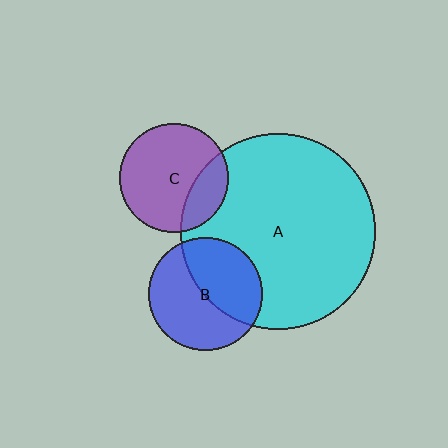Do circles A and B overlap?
Yes.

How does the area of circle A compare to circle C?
Approximately 3.2 times.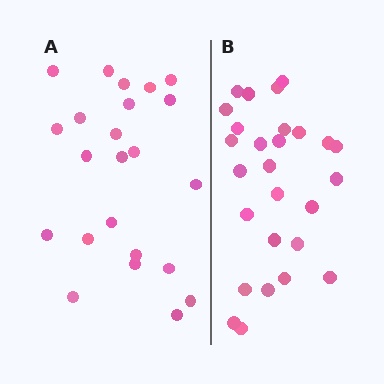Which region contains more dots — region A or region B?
Region B (the right region) has more dots.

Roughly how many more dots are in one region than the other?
Region B has about 4 more dots than region A.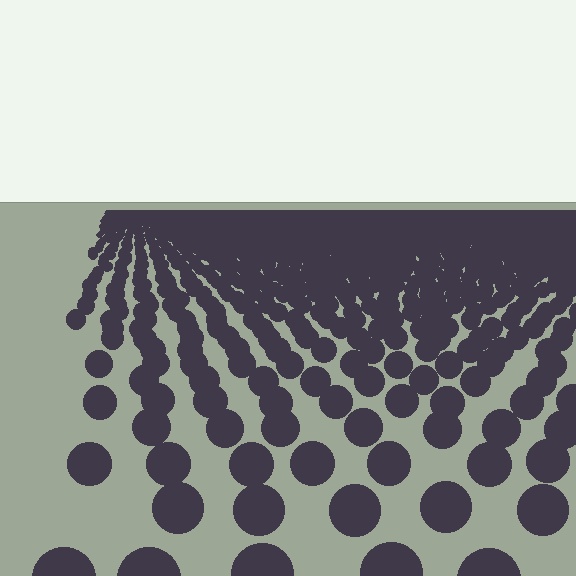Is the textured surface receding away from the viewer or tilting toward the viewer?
The surface is receding away from the viewer. Texture elements get smaller and denser toward the top.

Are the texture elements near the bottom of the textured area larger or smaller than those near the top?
Larger. Near the bottom, elements are closer to the viewer and appear at a bigger on-screen size.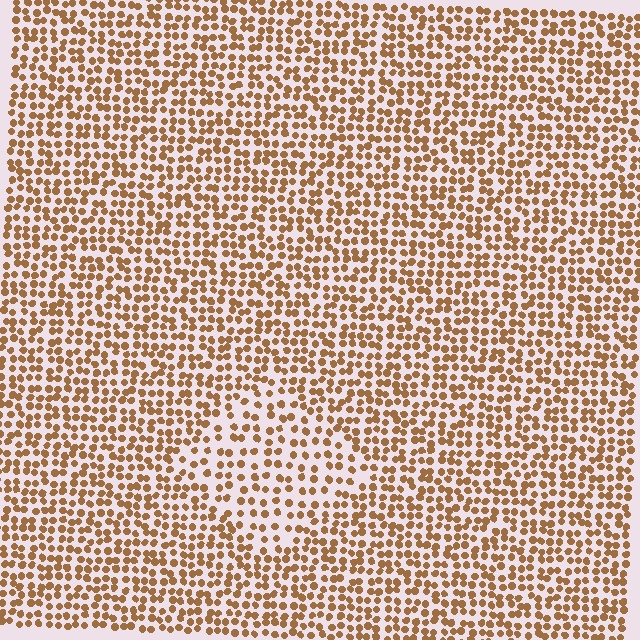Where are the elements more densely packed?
The elements are more densely packed outside the diamond boundary.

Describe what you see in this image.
The image contains small brown elements arranged at two different densities. A diamond-shaped region is visible where the elements are less densely packed than the surrounding area.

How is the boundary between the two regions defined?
The boundary is defined by a change in element density (approximately 1.7x ratio). All elements are the same color, size, and shape.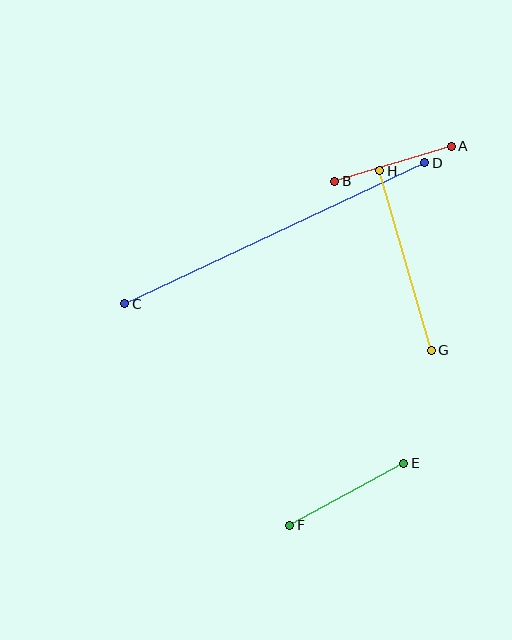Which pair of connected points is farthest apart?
Points C and D are farthest apart.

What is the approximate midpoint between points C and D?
The midpoint is at approximately (275, 233) pixels.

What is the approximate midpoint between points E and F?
The midpoint is at approximately (347, 494) pixels.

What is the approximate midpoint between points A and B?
The midpoint is at approximately (393, 164) pixels.